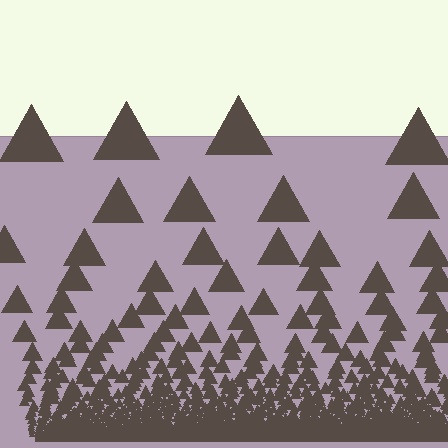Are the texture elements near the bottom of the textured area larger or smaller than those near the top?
Smaller. The gradient is inverted — elements near the bottom are smaller and denser.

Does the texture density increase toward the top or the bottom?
Density increases toward the bottom.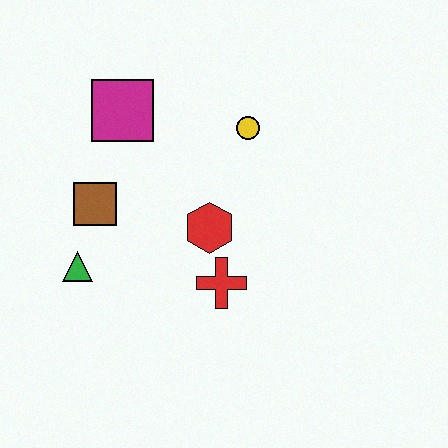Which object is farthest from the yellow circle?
The green triangle is farthest from the yellow circle.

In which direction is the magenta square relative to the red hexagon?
The magenta square is above the red hexagon.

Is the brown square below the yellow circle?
Yes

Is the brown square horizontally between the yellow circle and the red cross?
No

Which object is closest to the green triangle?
The brown square is closest to the green triangle.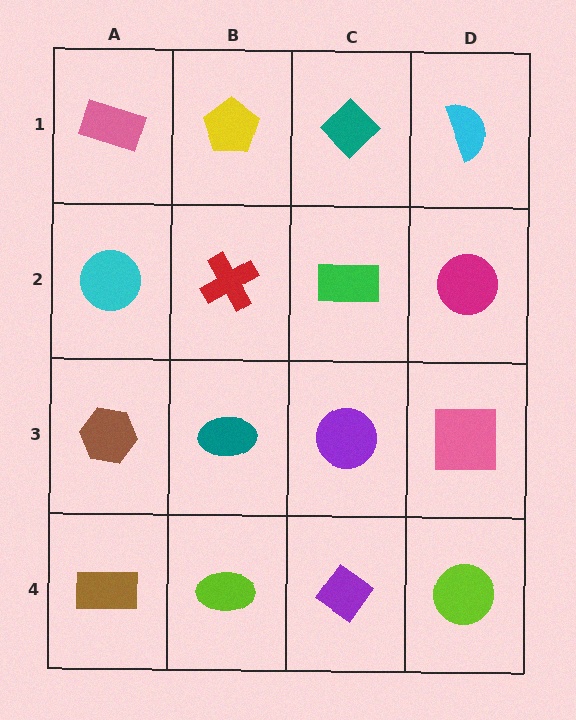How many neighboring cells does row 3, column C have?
4.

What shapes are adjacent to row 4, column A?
A brown hexagon (row 3, column A), a lime ellipse (row 4, column B).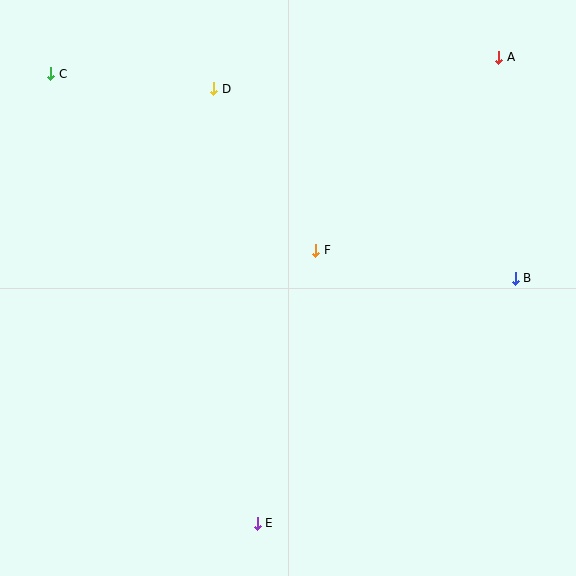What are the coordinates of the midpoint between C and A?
The midpoint between C and A is at (275, 66).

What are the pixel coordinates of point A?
Point A is at (499, 57).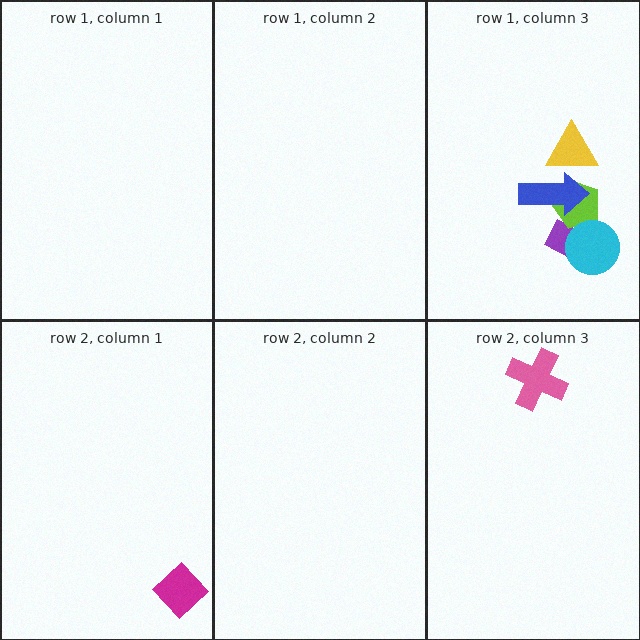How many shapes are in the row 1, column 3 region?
5.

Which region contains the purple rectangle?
The row 1, column 3 region.